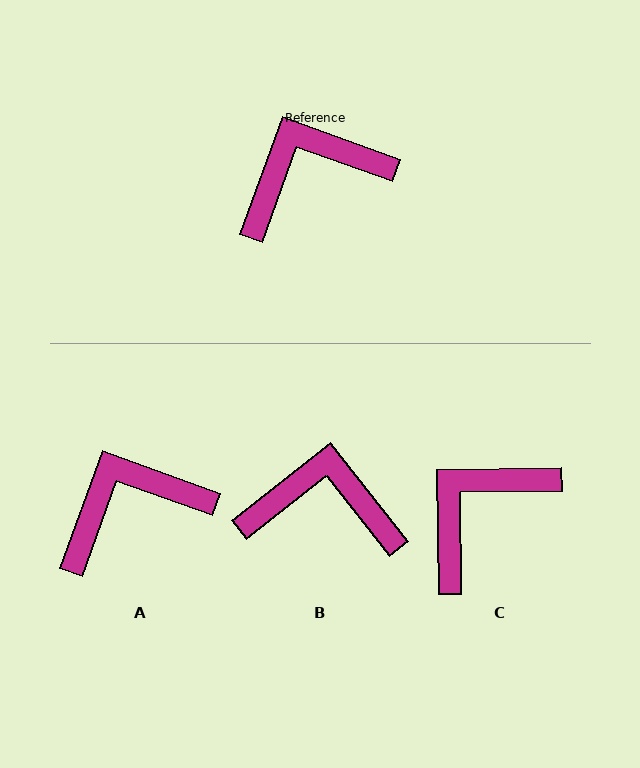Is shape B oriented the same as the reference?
No, it is off by about 32 degrees.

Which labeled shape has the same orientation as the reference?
A.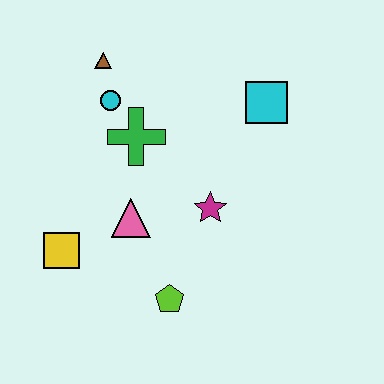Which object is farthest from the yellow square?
The cyan square is farthest from the yellow square.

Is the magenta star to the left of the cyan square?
Yes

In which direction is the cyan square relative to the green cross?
The cyan square is to the right of the green cross.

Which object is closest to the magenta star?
The pink triangle is closest to the magenta star.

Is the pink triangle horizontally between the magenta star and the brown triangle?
Yes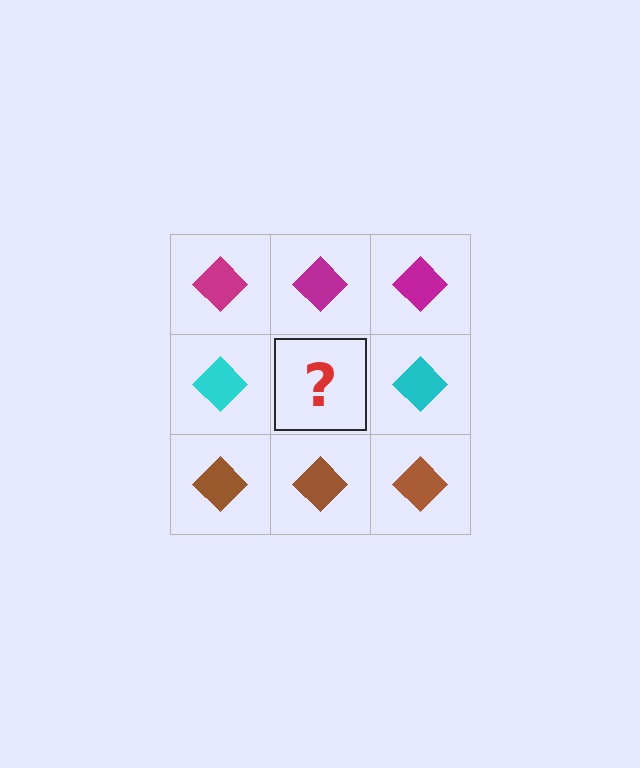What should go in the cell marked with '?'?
The missing cell should contain a cyan diamond.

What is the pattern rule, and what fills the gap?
The rule is that each row has a consistent color. The gap should be filled with a cyan diamond.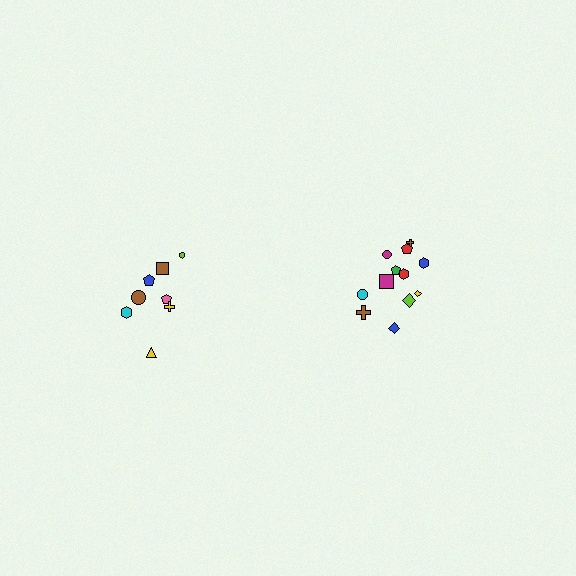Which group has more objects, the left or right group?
The right group.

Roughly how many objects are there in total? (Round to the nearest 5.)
Roughly 20 objects in total.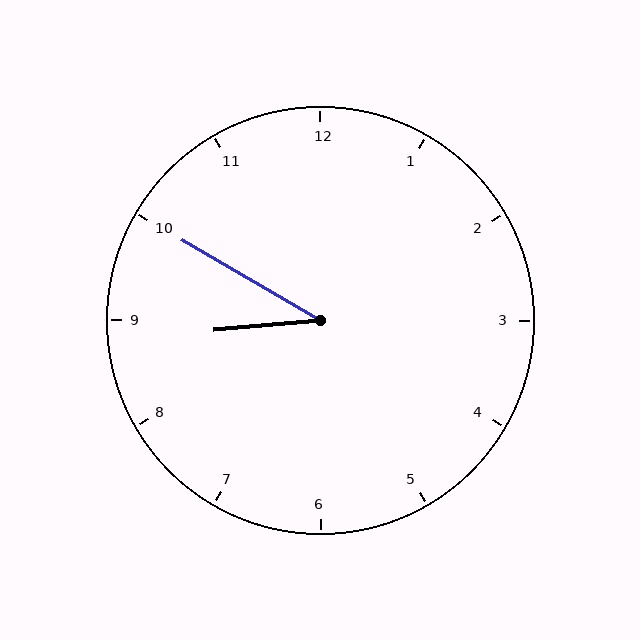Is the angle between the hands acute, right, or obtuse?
It is acute.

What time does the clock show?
8:50.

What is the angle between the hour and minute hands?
Approximately 35 degrees.